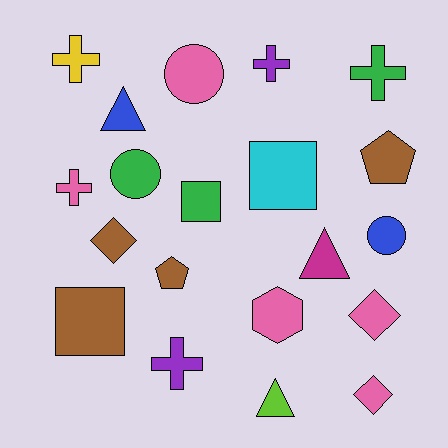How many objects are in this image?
There are 20 objects.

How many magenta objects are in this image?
There is 1 magenta object.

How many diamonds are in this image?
There are 3 diamonds.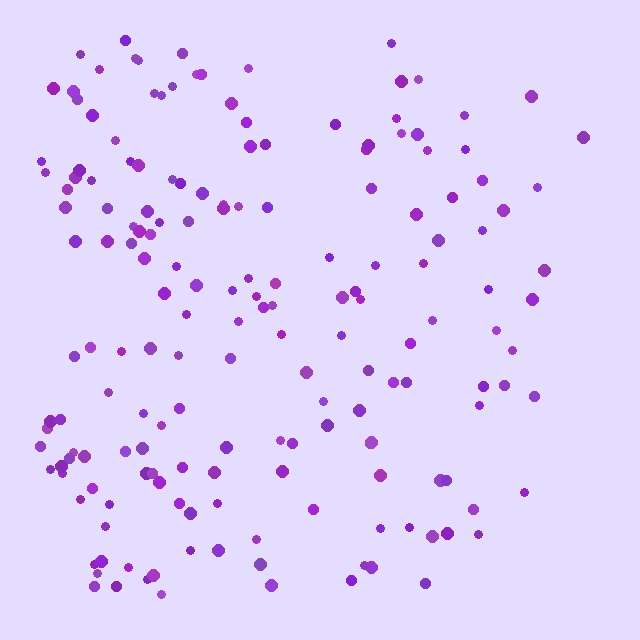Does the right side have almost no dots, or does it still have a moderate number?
Still a moderate number, just noticeably fewer than the left.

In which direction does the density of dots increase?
From right to left, with the left side densest.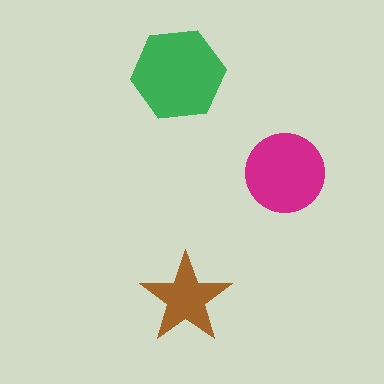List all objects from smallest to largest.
The brown star, the magenta circle, the green hexagon.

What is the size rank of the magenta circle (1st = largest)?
2nd.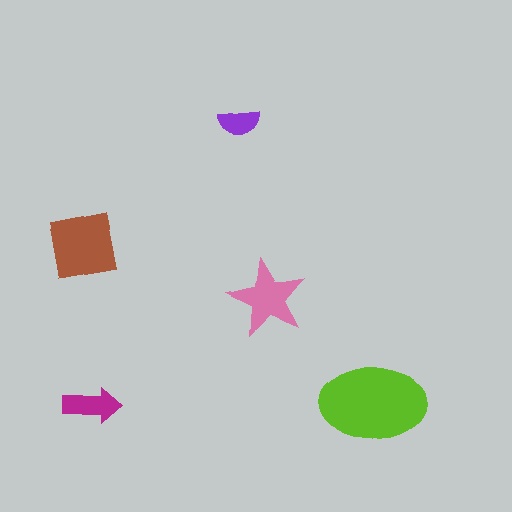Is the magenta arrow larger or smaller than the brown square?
Smaller.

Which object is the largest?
The lime ellipse.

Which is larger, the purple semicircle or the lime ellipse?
The lime ellipse.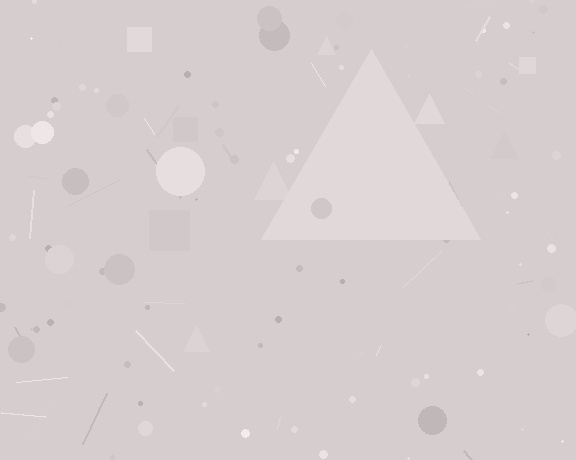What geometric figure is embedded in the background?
A triangle is embedded in the background.